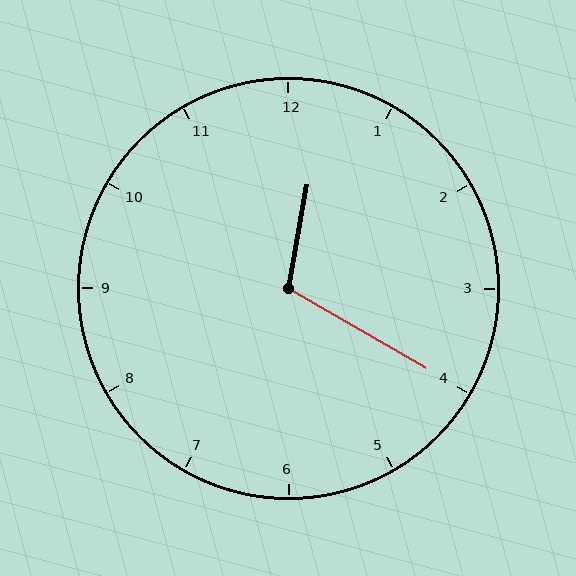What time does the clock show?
12:20.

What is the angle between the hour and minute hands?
Approximately 110 degrees.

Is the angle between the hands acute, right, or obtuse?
It is obtuse.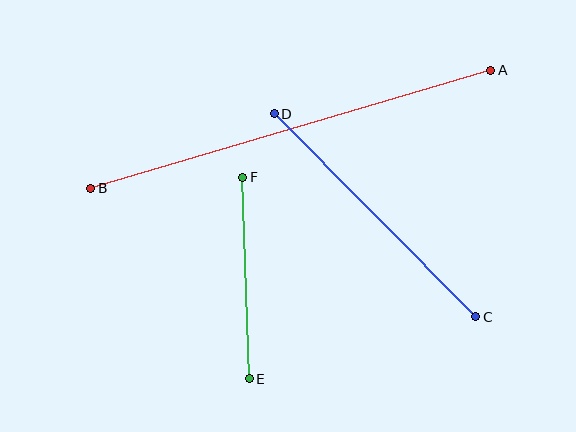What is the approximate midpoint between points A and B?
The midpoint is at approximately (291, 129) pixels.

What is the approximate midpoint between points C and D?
The midpoint is at approximately (375, 215) pixels.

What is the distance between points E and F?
The distance is approximately 202 pixels.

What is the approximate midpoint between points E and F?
The midpoint is at approximately (246, 278) pixels.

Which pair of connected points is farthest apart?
Points A and B are farthest apart.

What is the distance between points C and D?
The distance is approximately 286 pixels.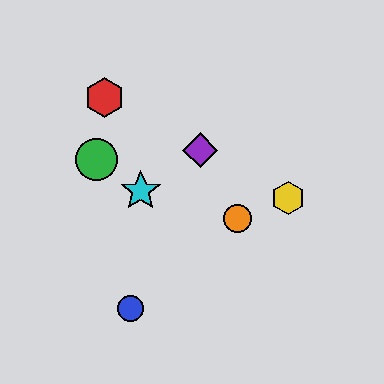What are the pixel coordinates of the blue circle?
The blue circle is at (130, 309).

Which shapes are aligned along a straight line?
The red hexagon, the yellow hexagon, the purple diamond are aligned along a straight line.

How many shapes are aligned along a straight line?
3 shapes (the red hexagon, the yellow hexagon, the purple diamond) are aligned along a straight line.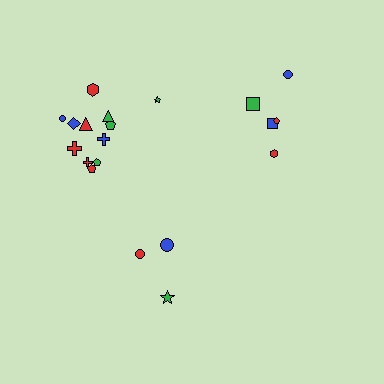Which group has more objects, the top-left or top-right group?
The top-left group.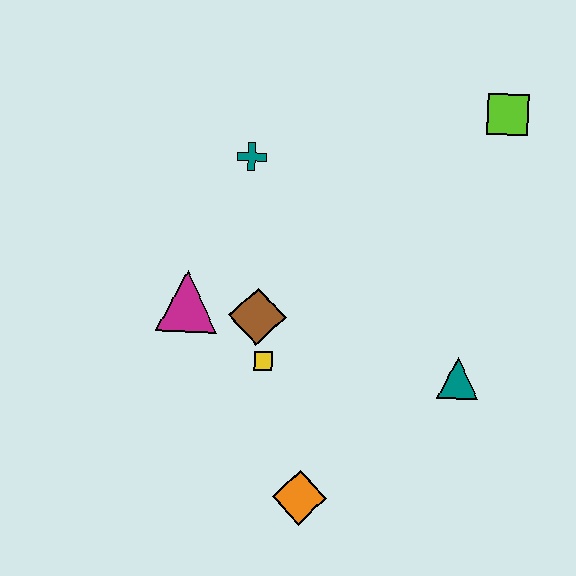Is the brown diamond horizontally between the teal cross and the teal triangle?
Yes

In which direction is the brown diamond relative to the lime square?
The brown diamond is to the left of the lime square.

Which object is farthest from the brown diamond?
The lime square is farthest from the brown diamond.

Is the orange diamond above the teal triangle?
No